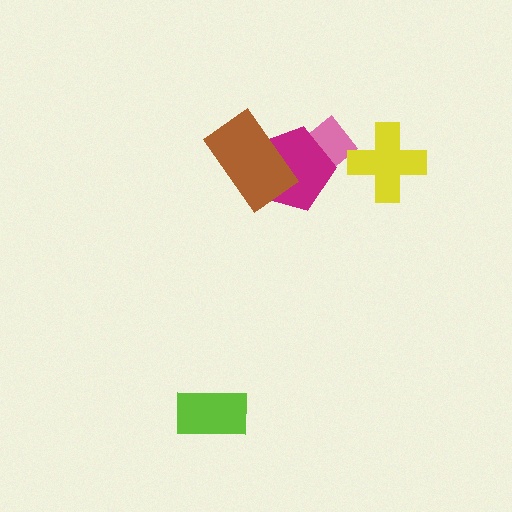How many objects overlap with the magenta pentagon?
2 objects overlap with the magenta pentagon.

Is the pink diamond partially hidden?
Yes, it is partially covered by another shape.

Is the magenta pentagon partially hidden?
Yes, it is partially covered by another shape.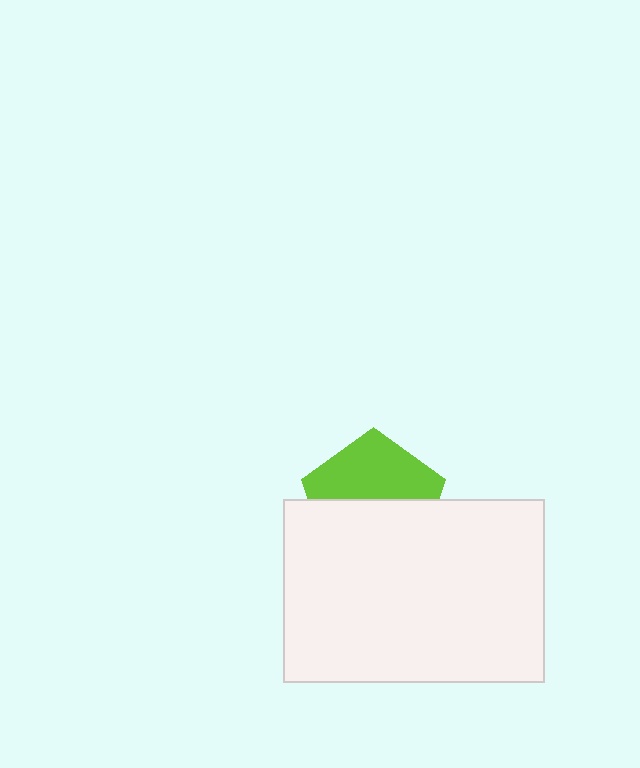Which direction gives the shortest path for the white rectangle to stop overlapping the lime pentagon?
Moving down gives the shortest separation.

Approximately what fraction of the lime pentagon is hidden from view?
Roughly 53% of the lime pentagon is hidden behind the white rectangle.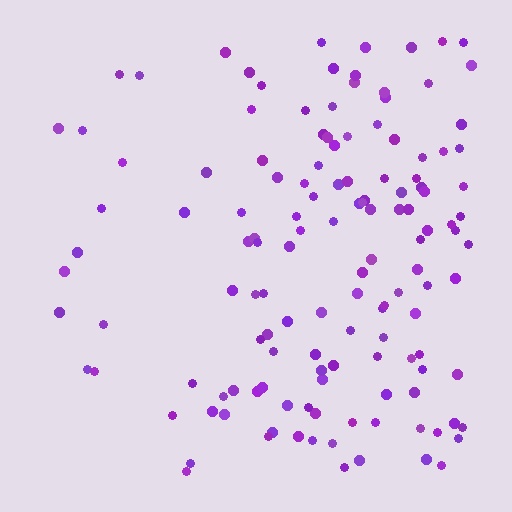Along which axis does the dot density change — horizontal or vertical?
Horizontal.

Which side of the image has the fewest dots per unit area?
The left.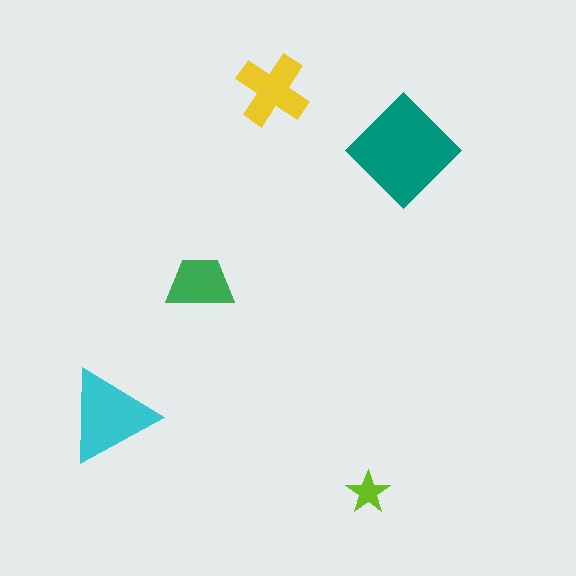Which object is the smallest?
The lime star.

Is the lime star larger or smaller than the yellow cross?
Smaller.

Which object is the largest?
The teal diamond.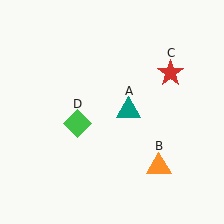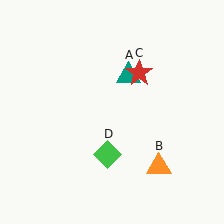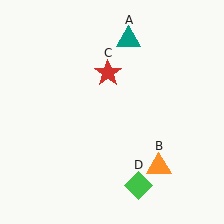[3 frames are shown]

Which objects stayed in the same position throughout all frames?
Orange triangle (object B) remained stationary.